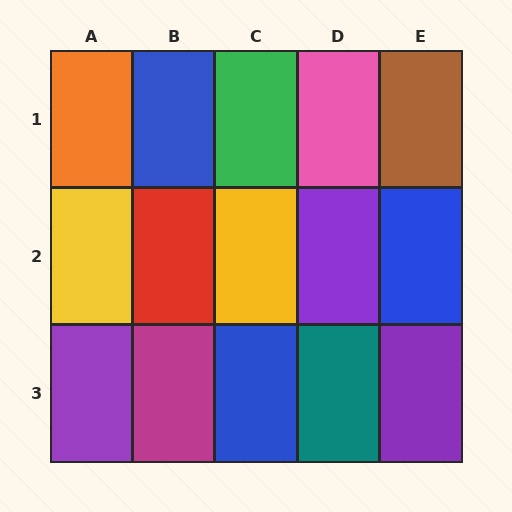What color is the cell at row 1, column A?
Orange.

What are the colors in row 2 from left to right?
Yellow, red, yellow, purple, blue.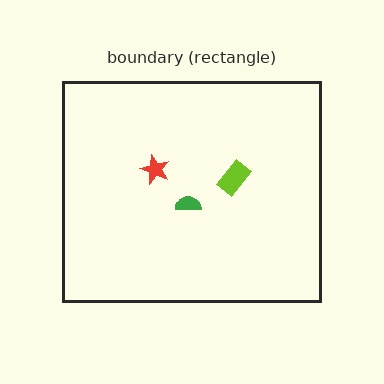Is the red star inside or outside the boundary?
Inside.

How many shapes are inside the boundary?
3 inside, 0 outside.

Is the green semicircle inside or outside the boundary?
Inside.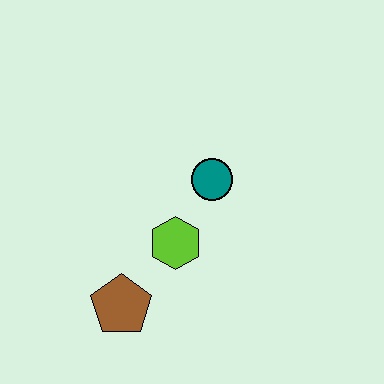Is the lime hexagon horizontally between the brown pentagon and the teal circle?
Yes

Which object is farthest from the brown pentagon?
The teal circle is farthest from the brown pentagon.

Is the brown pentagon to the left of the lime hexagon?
Yes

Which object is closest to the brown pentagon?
The lime hexagon is closest to the brown pentagon.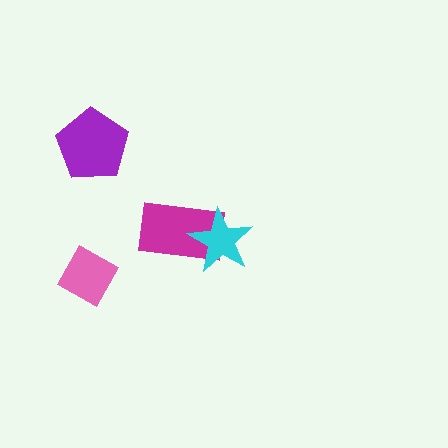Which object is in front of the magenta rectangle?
The cyan star is in front of the magenta rectangle.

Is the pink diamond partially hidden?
No, no other shape covers it.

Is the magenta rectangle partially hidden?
Yes, it is partially covered by another shape.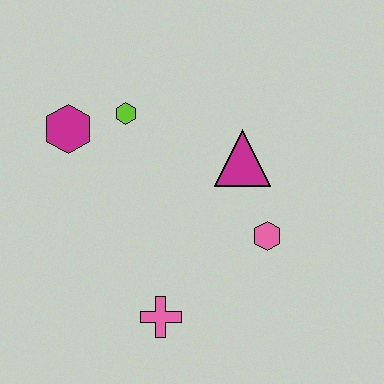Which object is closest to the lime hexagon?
The magenta hexagon is closest to the lime hexagon.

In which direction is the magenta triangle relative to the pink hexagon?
The magenta triangle is above the pink hexagon.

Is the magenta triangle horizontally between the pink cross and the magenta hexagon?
No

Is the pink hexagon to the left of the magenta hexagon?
No